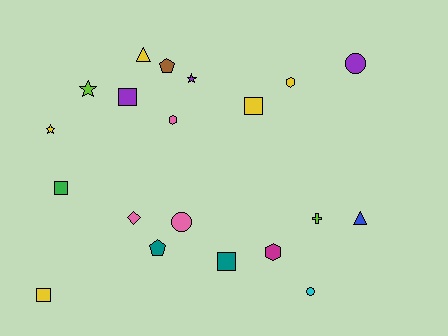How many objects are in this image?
There are 20 objects.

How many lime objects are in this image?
There are 2 lime objects.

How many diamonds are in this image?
There is 1 diamond.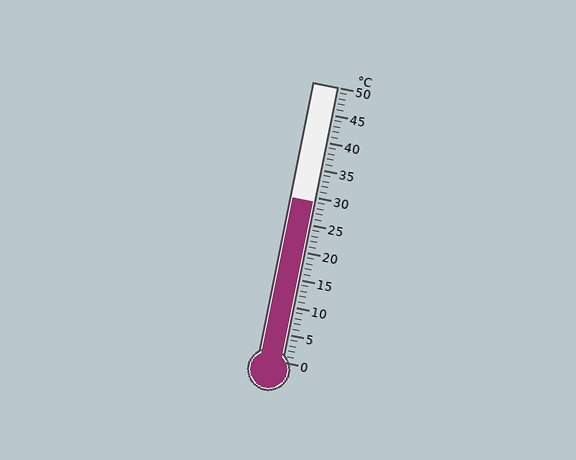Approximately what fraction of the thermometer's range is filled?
The thermometer is filled to approximately 60% of its range.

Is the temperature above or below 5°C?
The temperature is above 5°C.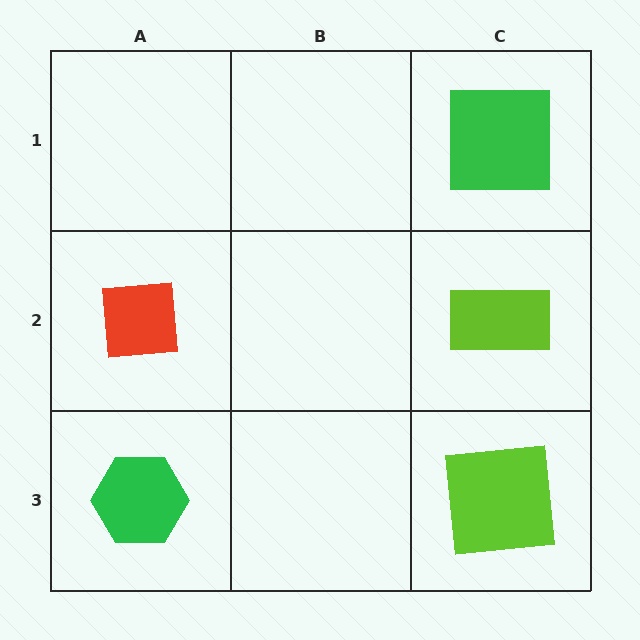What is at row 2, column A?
A red square.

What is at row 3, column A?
A green hexagon.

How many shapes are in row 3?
2 shapes.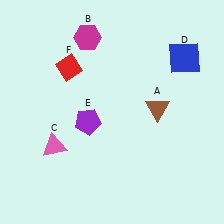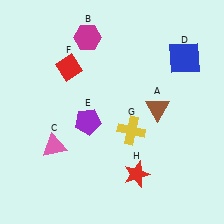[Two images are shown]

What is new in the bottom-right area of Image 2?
A yellow cross (G) was added in the bottom-right area of Image 2.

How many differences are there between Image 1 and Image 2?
There are 2 differences between the two images.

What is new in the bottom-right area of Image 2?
A red star (H) was added in the bottom-right area of Image 2.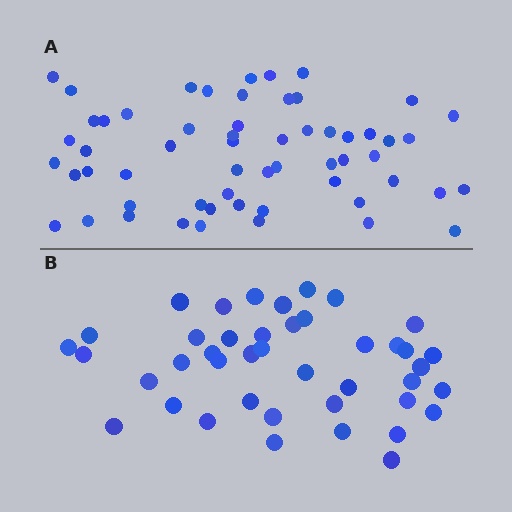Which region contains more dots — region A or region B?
Region A (the top region) has more dots.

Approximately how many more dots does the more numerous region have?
Region A has approximately 15 more dots than region B.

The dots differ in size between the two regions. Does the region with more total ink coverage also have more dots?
No. Region B has more total ink coverage because its dots are larger, but region A actually contains more individual dots. Total area can be misleading — the number of items is what matters here.